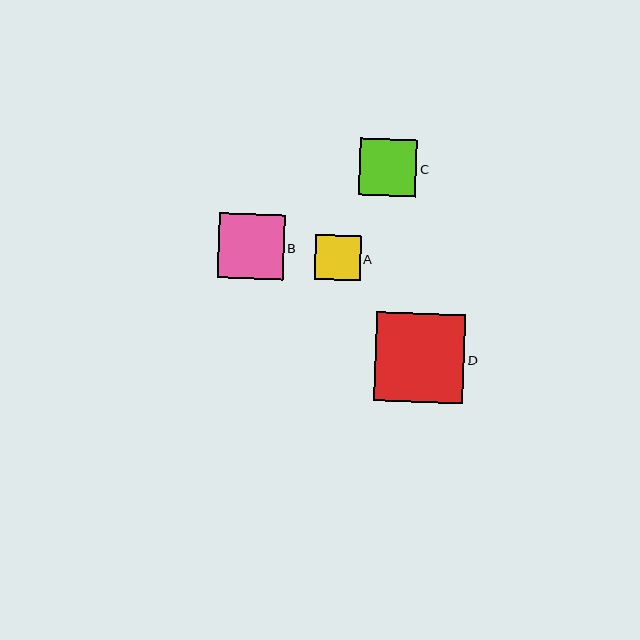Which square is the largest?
Square D is the largest with a size of approximately 89 pixels.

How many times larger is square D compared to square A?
Square D is approximately 2.0 times the size of square A.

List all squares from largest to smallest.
From largest to smallest: D, B, C, A.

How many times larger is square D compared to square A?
Square D is approximately 2.0 times the size of square A.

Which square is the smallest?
Square A is the smallest with a size of approximately 45 pixels.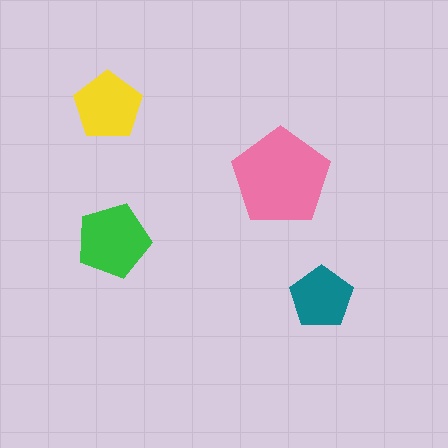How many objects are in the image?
There are 4 objects in the image.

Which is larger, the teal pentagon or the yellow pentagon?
The yellow one.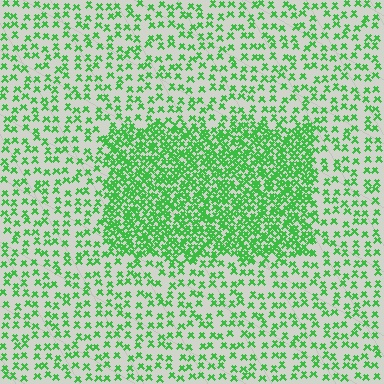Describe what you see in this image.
The image contains small green elements arranged at two different densities. A rectangle-shaped region is visible where the elements are more densely packed than the surrounding area.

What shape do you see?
I see a rectangle.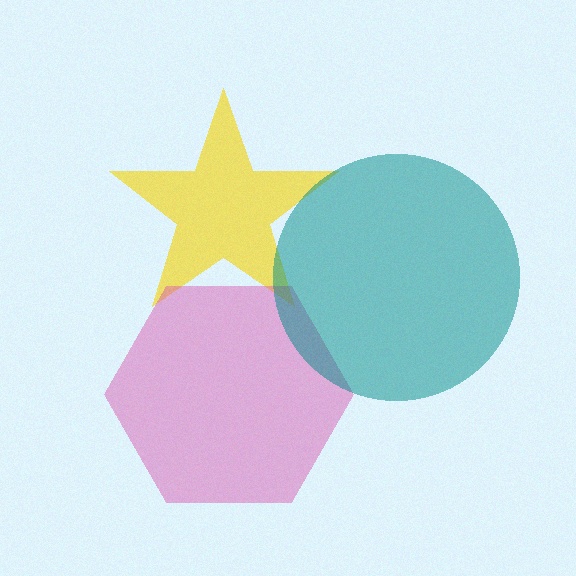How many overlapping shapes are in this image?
There are 3 overlapping shapes in the image.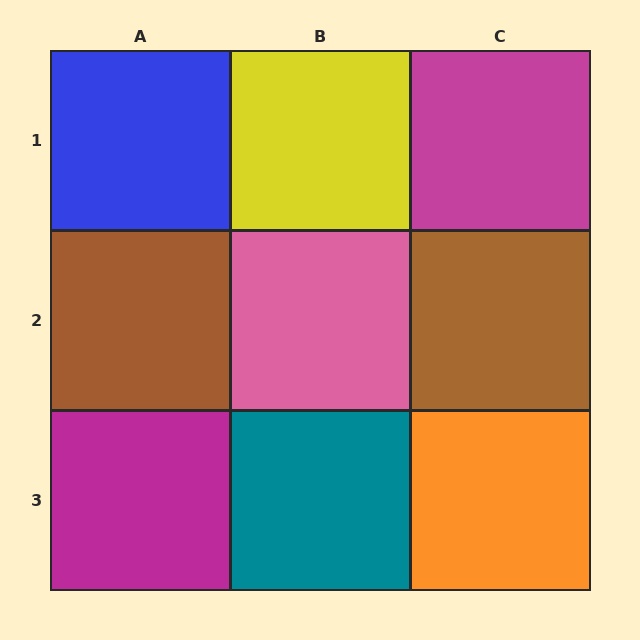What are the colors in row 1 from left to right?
Blue, yellow, magenta.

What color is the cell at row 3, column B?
Teal.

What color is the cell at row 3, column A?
Magenta.